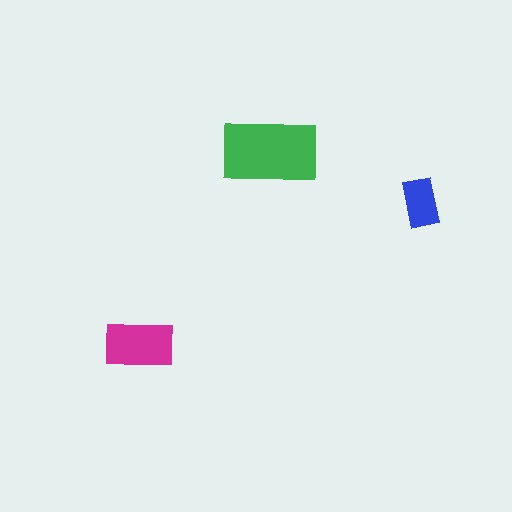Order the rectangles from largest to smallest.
the green one, the magenta one, the blue one.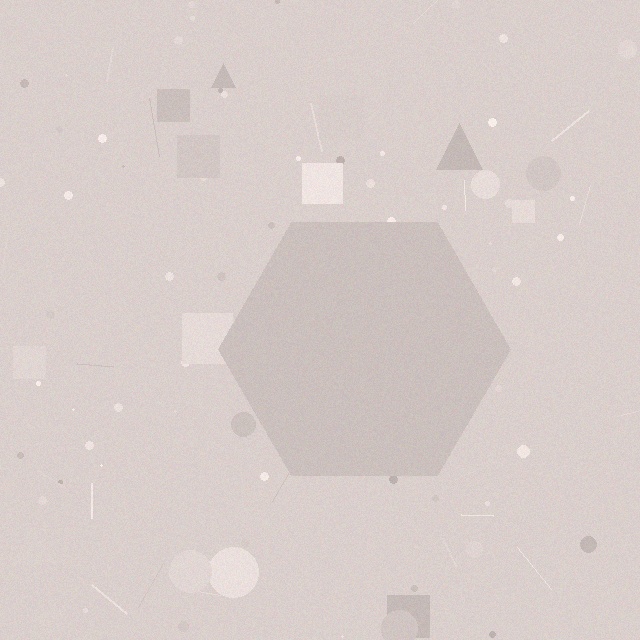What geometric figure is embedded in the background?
A hexagon is embedded in the background.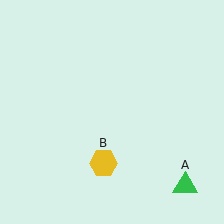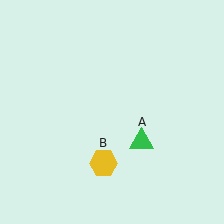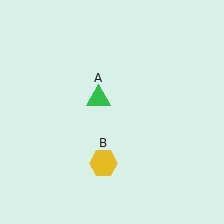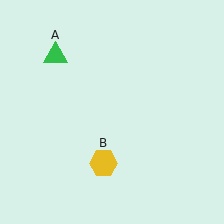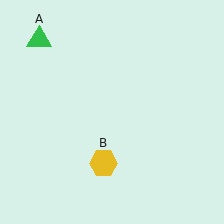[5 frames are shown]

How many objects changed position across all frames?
1 object changed position: green triangle (object A).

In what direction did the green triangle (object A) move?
The green triangle (object A) moved up and to the left.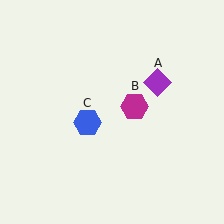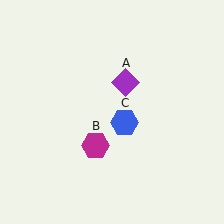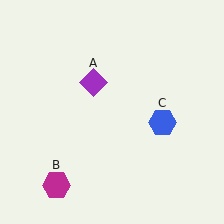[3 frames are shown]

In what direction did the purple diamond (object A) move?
The purple diamond (object A) moved left.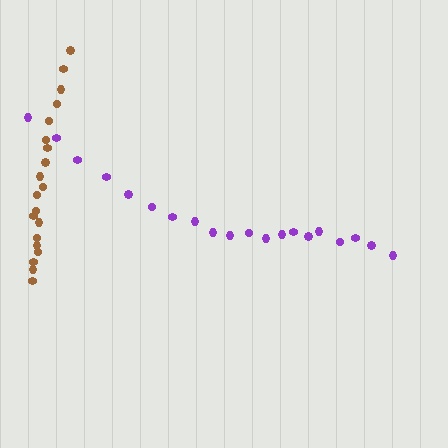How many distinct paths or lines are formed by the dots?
There are 2 distinct paths.